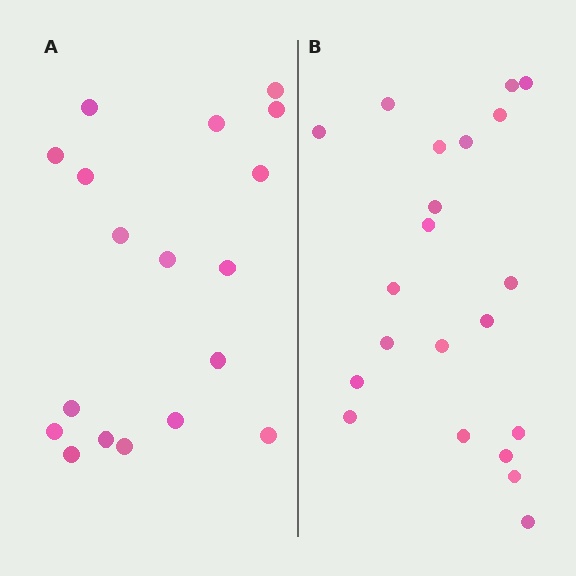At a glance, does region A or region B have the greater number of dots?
Region B (the right region) has more dots.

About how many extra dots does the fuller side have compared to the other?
Region B has just a few more — roughly 2 or 3 more dots than region A.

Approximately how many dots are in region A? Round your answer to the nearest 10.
About 20 dots. (The exact count is 18, which rounds to 20.)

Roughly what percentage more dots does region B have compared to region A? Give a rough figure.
About 15% more.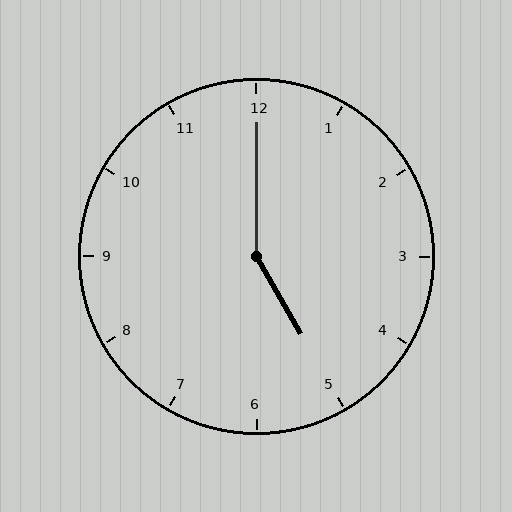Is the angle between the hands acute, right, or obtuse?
It is obtuse.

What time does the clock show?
5:00.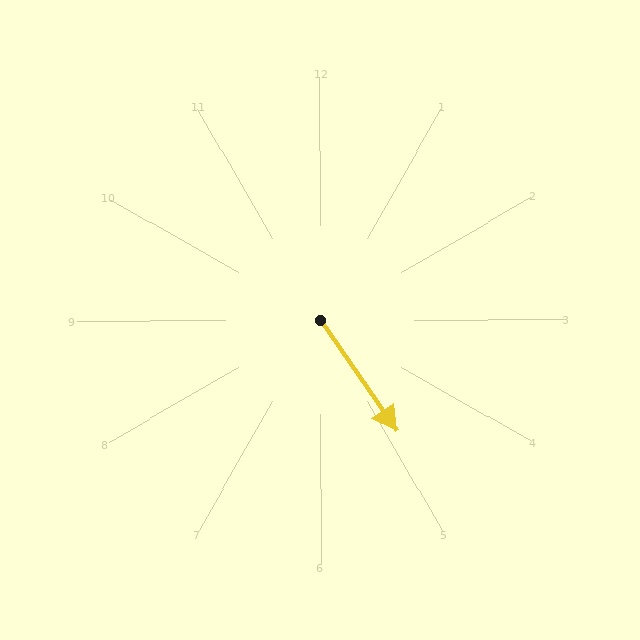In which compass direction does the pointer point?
Southeast.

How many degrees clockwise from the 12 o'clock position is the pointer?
Approximately 145 degrees.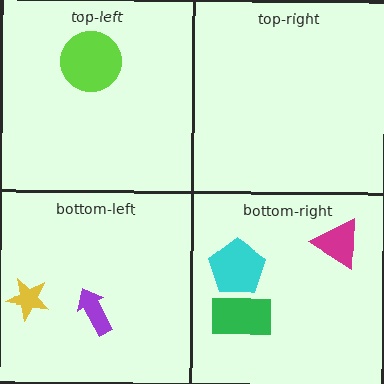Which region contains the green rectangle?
The bottom-right region.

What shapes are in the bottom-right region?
The cyan pentagon, the magenta triangle, the green rectangle.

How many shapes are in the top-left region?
1.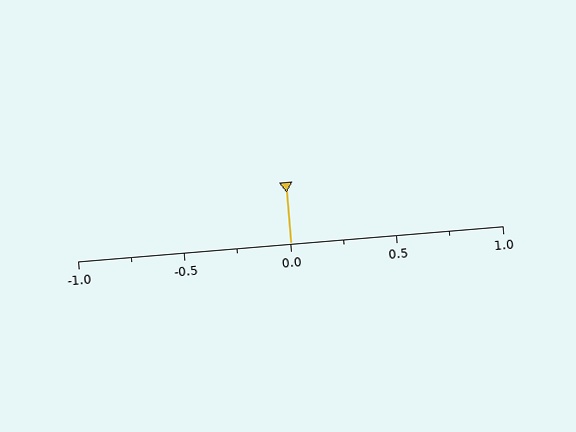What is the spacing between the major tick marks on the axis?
The major ticks are spaced 0.5 apart.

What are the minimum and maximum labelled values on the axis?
The axis runs from -1.0 to 1.0.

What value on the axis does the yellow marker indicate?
The marker indicates approximately 0.